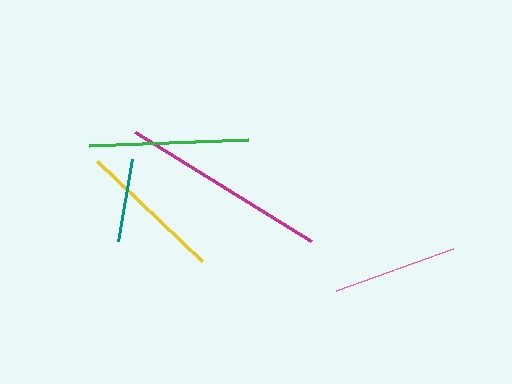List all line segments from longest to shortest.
From longest to shortest: magenta, green, yellow, pink, teal.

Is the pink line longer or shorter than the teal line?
The pink line is longer than the teal line.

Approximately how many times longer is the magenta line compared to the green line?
The magenta line is approximately 1.3 times the length of the green line.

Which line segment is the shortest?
The teal line is the shortest at approximately 83 pixels.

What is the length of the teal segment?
The teal segment is approximately 83 pixels long.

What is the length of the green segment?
The green segment is approximately 159 pixels long.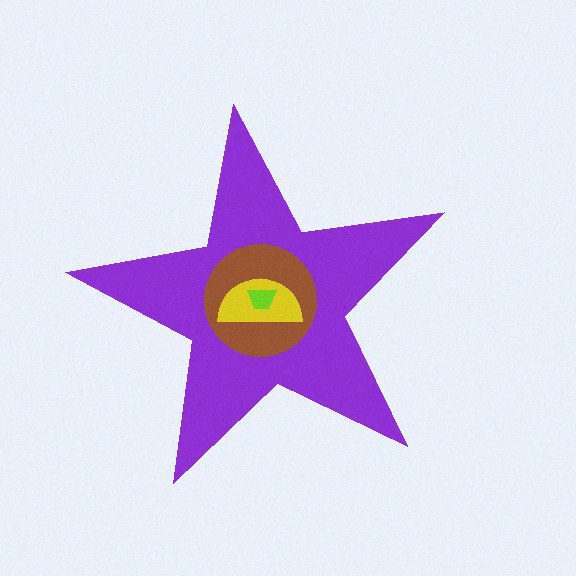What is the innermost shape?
The lime trapezoid.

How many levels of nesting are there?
4.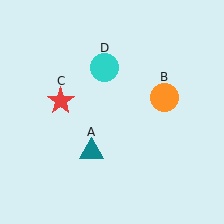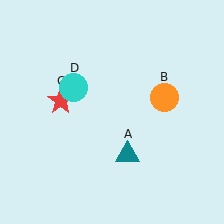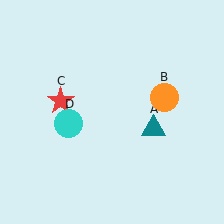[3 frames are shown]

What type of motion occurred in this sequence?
The teal triangle (object A), cyan circle (object D) rotated counterclockwise around the center of the scene.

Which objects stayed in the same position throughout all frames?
Orange circle (object B) and red star (object C) remained stationary.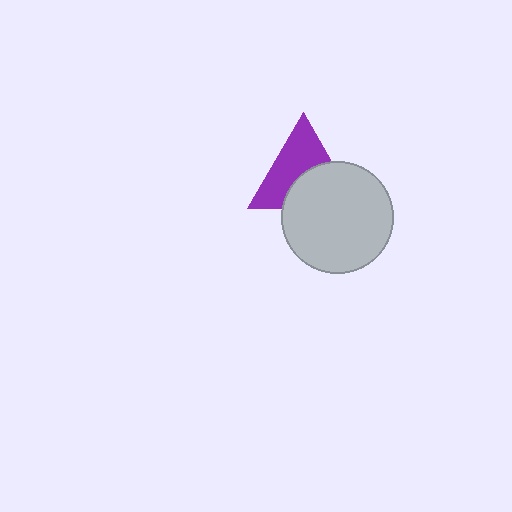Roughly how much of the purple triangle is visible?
About half of it is visible (roughly 56%).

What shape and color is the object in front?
The object in front is a light gray circle.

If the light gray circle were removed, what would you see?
You would see the complete purple triangle.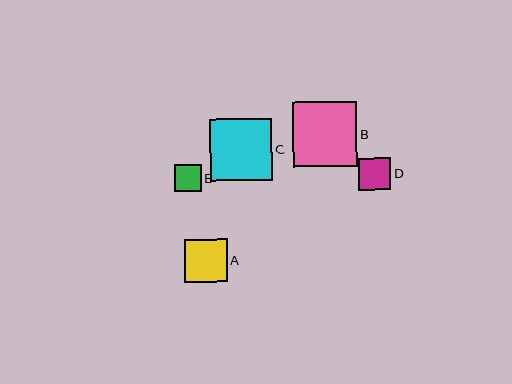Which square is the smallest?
Square E is the smallest with a size of approximately 26 pixels.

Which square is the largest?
Square B is the largest with a size of approximately 64 pixels.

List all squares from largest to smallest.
From largest to smallest: B, C, A, D, E.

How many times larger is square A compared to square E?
Square A is approximately 1.6 times the size of square E.